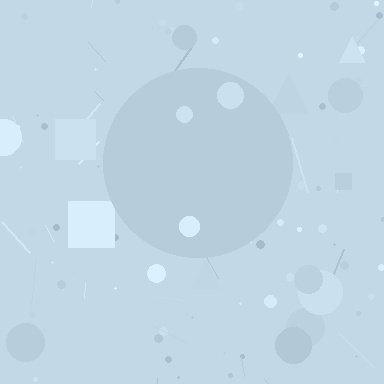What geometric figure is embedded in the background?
A circle is embedded in the background.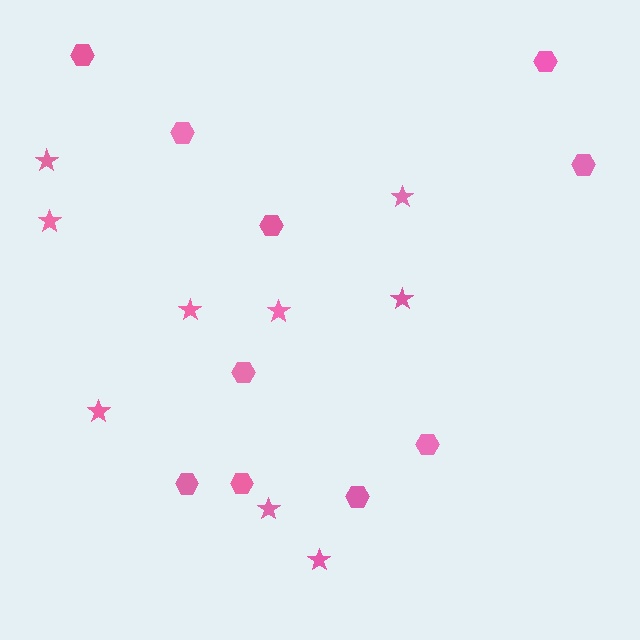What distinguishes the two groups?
There are 2 groups: one group of stars (9) and one group of hexagons (10).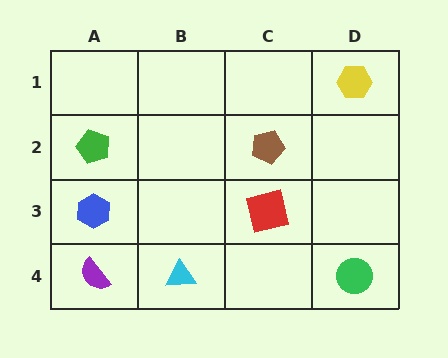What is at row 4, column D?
A green circle.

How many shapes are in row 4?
3 shapes.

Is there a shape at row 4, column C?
No, that cell is empty.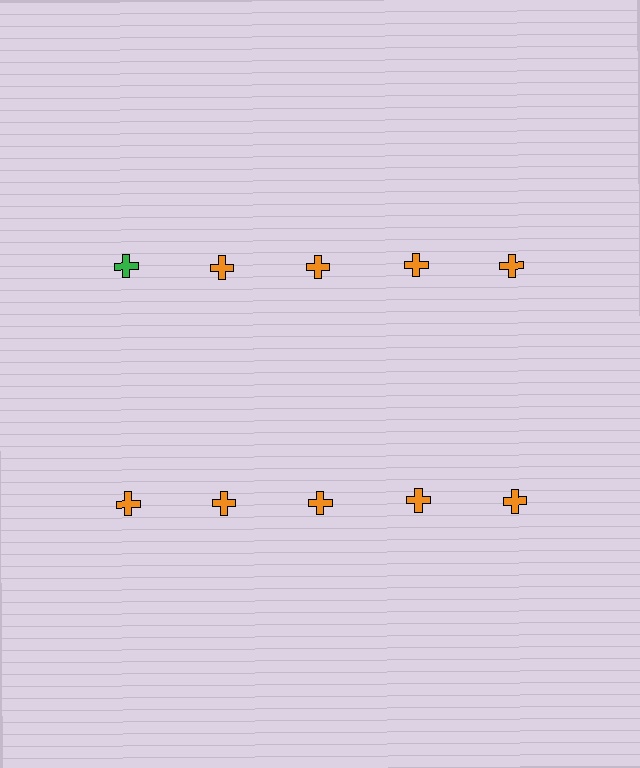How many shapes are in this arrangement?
There are 10 shapes arranged in a grid pattern.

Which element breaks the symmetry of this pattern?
The green cross in the top row, leftmost column breaks the symmetry. All other shapes are orange crosses.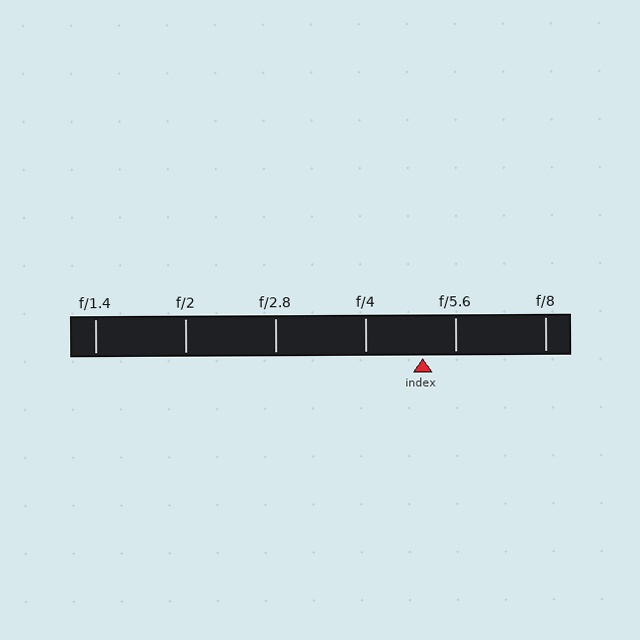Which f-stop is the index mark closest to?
The index mark is closest to f/5.6.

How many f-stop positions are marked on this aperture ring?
There are 6 f-stop positions marked.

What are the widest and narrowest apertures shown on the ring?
The widest aperture shown is f/1.4 and the narrowest is f/8.